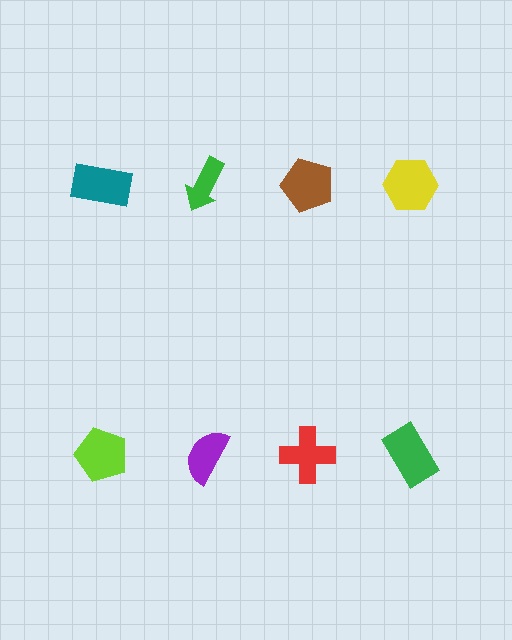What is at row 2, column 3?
A red cross.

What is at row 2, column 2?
A purple semicircle.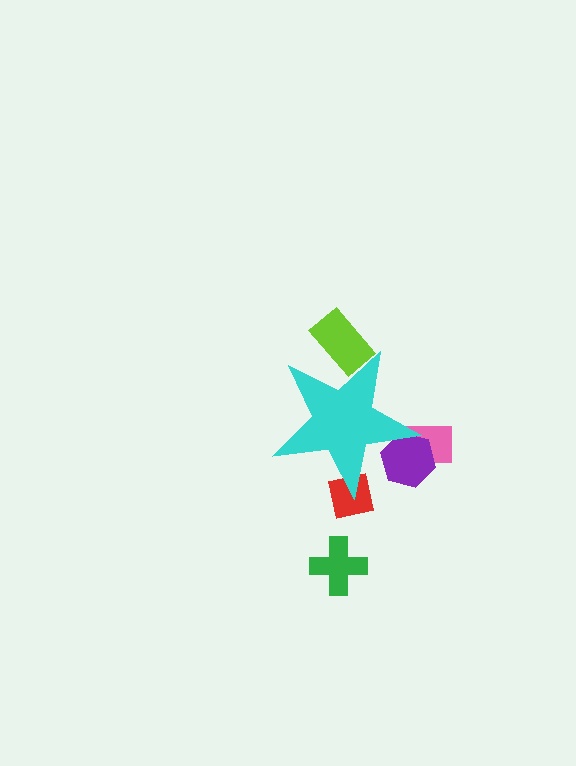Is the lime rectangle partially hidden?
Yes, the lime rectangle is partially hidden behind the cyan star.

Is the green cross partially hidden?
No, the green cross is fully visible.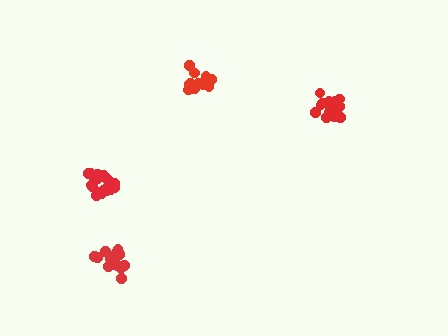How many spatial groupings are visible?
There are 4 spatial groupings.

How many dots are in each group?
Group 1: 19 dots, Group 2: 19 dots, Group 3: 14 dots, Group 4: 16 dots (68 total).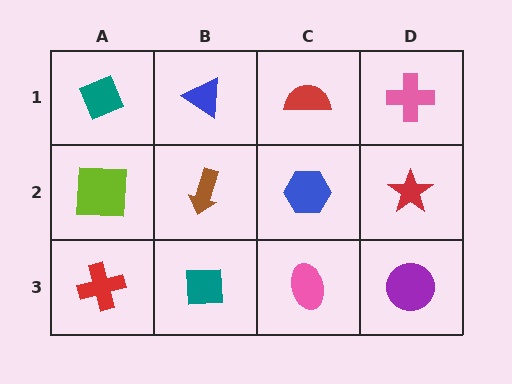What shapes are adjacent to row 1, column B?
A brown arrow (row 2, column B), a teal diamond (row 1, column A), a red semicircle (row 1, column C).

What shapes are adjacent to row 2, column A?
A teal diamond (row 1, column A), a red cross (row 3, column A), a brown arrow (row 2, column B).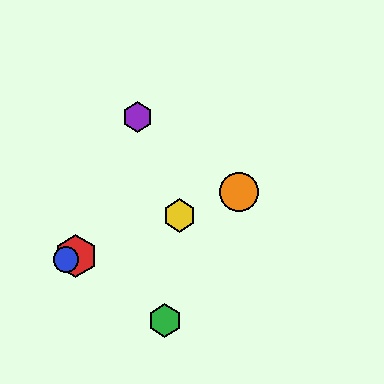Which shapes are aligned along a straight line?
The red hexagon, the blue circle, the yellow hexagon, the orange circle are aligned along a straight line.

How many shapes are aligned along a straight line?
4 shapes (the red hexagon, the blue circle, the yellow hexagon, the orange circle) are aligned along a straight line.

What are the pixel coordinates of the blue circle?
The blue circle is at (66, 260).